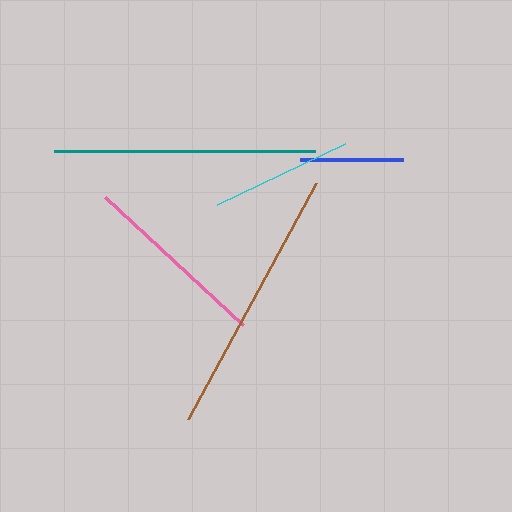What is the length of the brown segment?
The brown segment is approximately 268 pixels long.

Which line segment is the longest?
The brown line is the longest at approximately 268 pixels.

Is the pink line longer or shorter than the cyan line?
The pink line is longer than the cyan line.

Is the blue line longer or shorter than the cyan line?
The cyan line is longer than the blue line.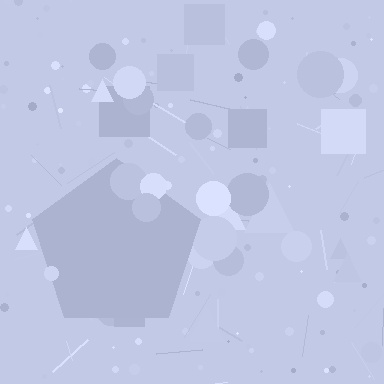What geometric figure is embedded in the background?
A pentagon is embedded in the background.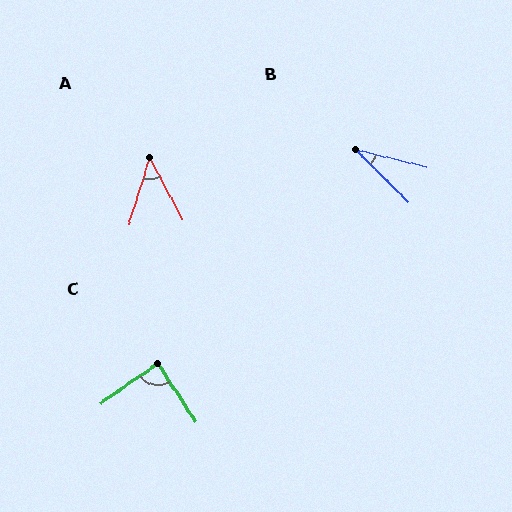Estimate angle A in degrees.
Approximately 45 degrees.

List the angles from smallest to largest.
B (31°), A (45°), C (88°).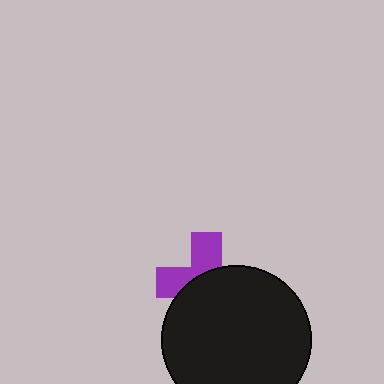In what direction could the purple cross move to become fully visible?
The purple cross could move up. That would shift it out from behind the black circle entirely.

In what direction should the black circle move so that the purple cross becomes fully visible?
The black circle should move down. That is the shortest direction to clear the overlap and leave the purple cross fully visible.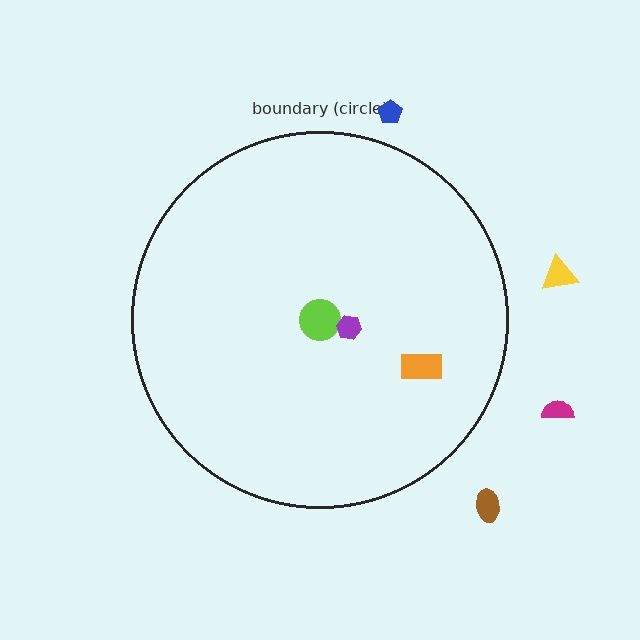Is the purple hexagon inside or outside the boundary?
Inside.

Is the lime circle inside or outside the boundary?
Inside.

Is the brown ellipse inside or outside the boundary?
Outside.